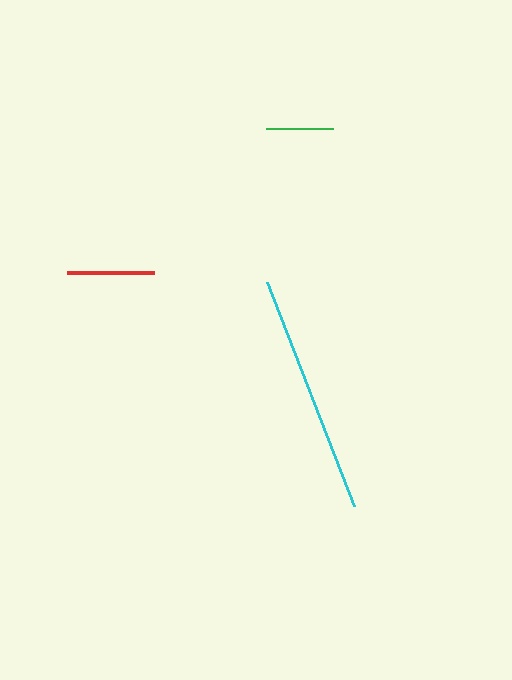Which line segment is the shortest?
The green line is the shortest at approximately 67 pixels.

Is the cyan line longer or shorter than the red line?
The cyan line is longer than the red line.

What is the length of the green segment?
The green segment is approximately 67 pixels long.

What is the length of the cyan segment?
The cyan segment is approximately 240 pixels long.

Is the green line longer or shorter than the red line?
The red line is longer than the green line.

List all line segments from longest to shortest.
From longest to shortest: cyan, red, green.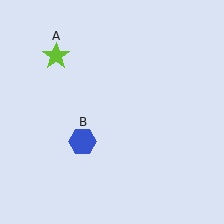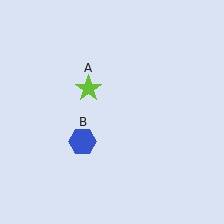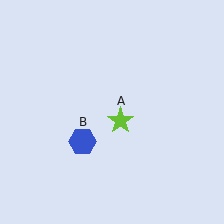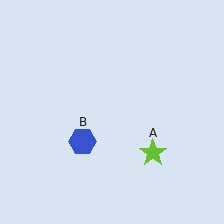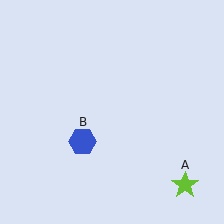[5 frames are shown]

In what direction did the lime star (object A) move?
The lime star (object A) moved down and to the right.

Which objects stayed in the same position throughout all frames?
Blue hexagon (object B) remained stationary.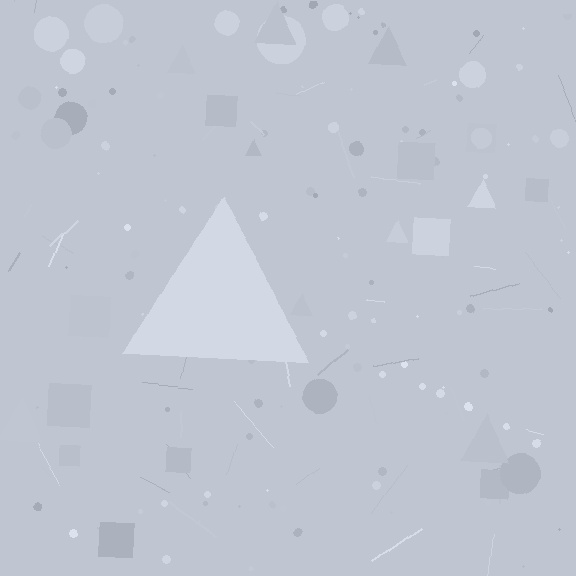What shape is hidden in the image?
A triangle is hidden in the image.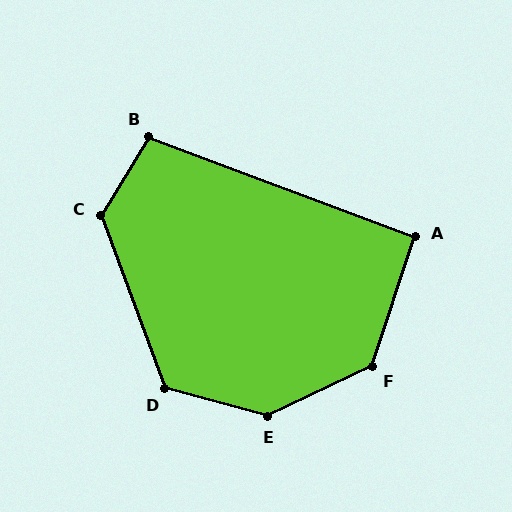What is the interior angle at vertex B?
Approximately 101 degrees (obtuse).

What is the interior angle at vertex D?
Approximately 126 degrees (obtuse).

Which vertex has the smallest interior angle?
A, at approximately 92 degrees.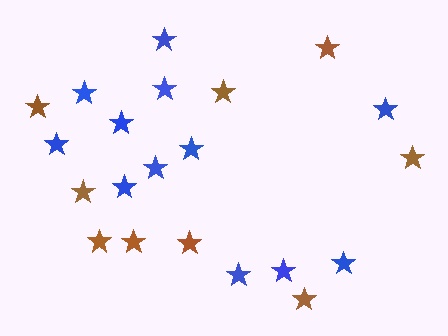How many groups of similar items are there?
There are 2 groups: one group of blue stars (12) and one group of brown stars (9).